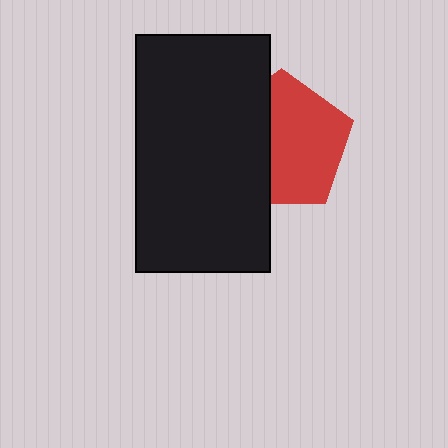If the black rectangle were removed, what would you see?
You would see the complete red pentagon.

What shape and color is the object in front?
The object in front is a black rectangle.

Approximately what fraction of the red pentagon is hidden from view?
Roughly 40% of the red pentagon is hidden behind the black rectangle.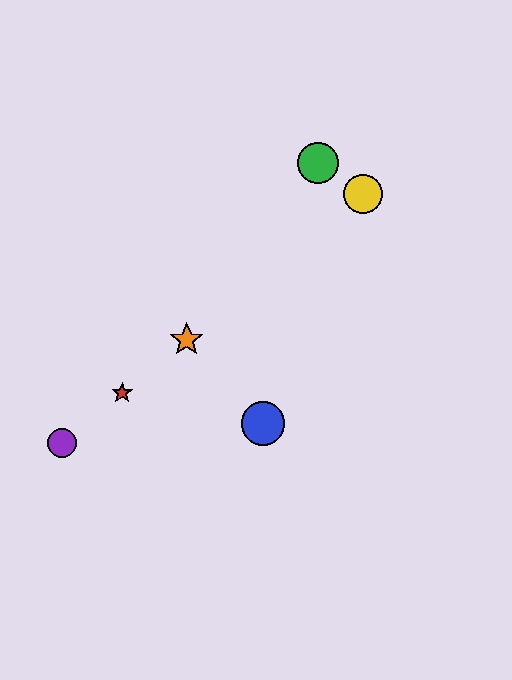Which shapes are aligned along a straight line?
The red star, the yellow circle, the purple circle, the orange star are aligned along a straight line.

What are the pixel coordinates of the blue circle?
The blue circle is at (263, 423).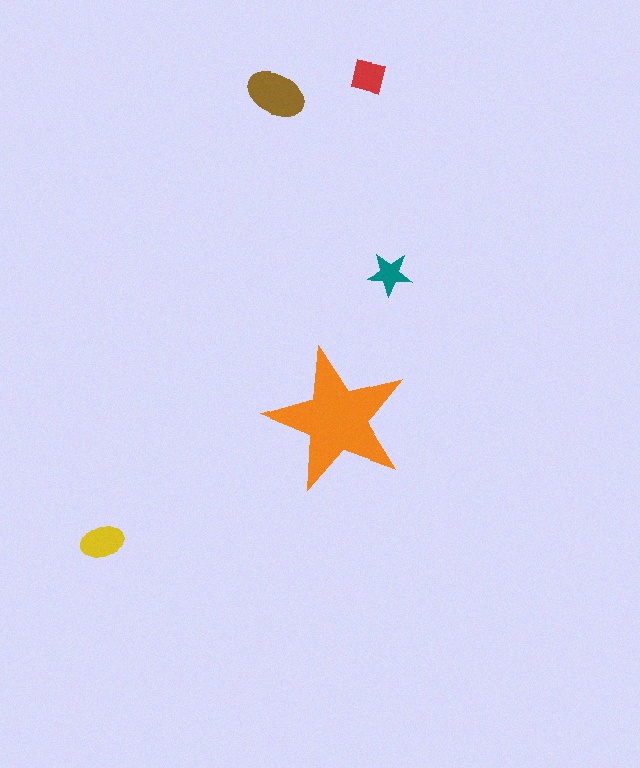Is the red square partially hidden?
No, the red square is fully visible.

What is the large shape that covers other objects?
An orange star.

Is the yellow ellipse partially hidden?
No, the yellow ellipse is fully visible.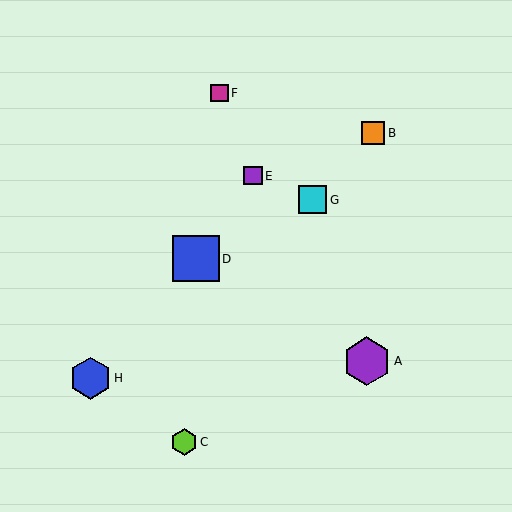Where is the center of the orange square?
The center of the orange square is at (373, 133).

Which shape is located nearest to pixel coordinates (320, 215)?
The cyan square (labeled G) at (313, 200) is nearest to that location.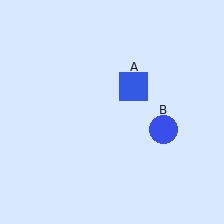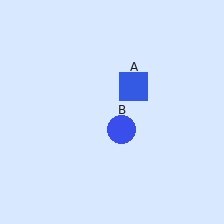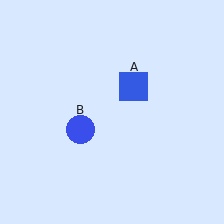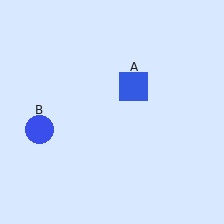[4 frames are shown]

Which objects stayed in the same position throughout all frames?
Blue square (object A) remained stationary.